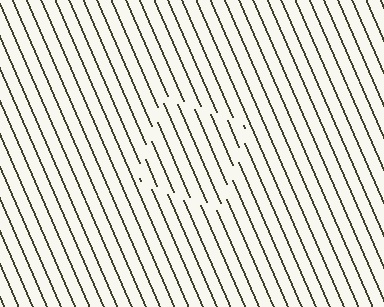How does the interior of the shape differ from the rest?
The interior of the shape contains the same grating, shifted by half a period — the contour is defined by the phase discontinuity where line-ends from the inner and outer gratings abut.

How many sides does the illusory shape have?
4 sides — the line-ends trace a square.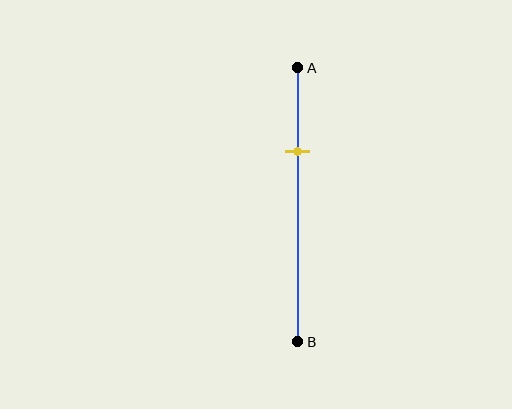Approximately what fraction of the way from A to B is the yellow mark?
The yellow mark is approximately 30% of the way from A to B.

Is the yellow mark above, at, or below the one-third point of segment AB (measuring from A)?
The yellow mark is approximately at the one-third point of segment AB.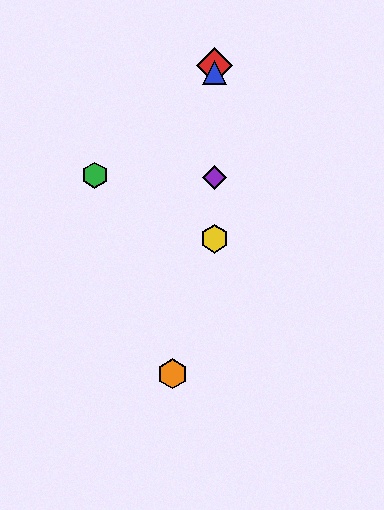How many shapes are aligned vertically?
4 shapes (the red diamond, the blue triangle, the yellow hexagon, the purple diamond) are aligned vertically.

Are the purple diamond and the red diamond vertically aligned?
Yes, both are at x≈214.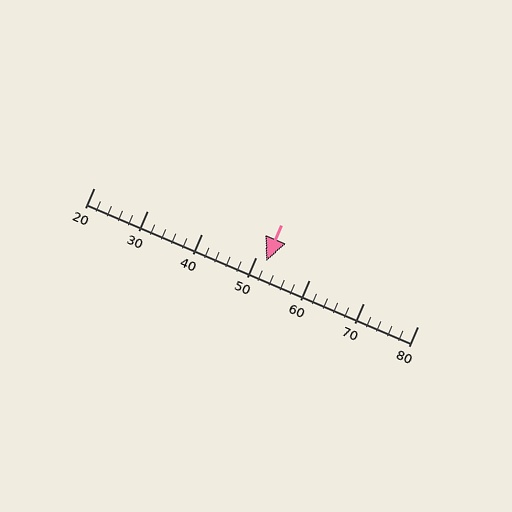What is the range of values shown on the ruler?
The ruler shows values from 20 to 80.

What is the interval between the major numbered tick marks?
The major tick marks are spaced 10 units apart.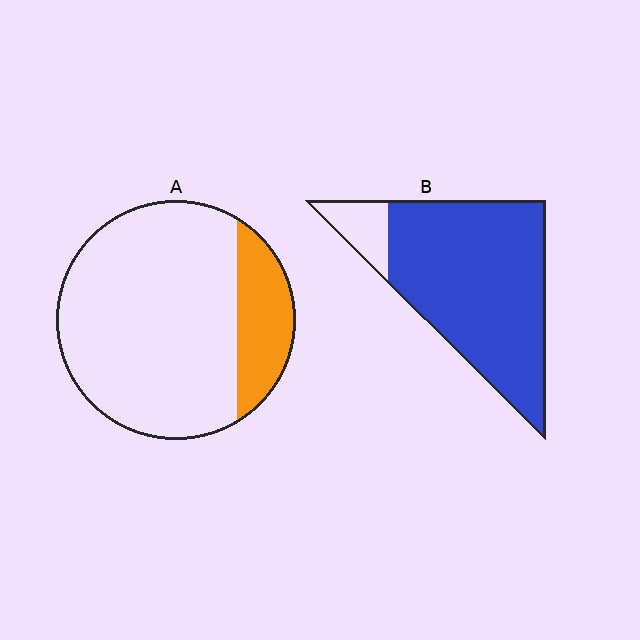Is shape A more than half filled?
No.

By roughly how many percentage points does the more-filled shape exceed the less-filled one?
By roughly 70 percentage points (B over A).